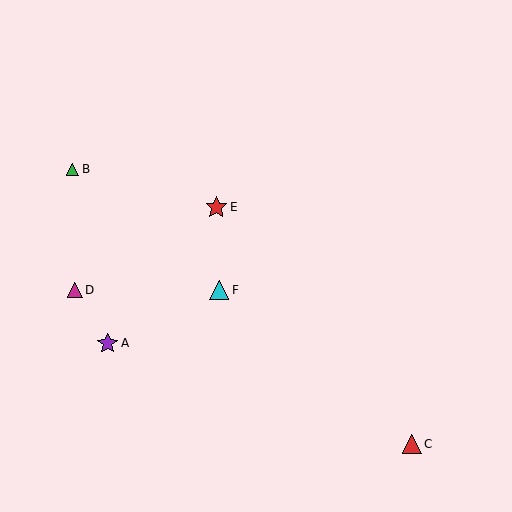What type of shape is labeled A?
Shape A is a purple star.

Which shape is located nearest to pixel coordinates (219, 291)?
The cyan triangle (labeled F) at (219, 290) is nearest to that location.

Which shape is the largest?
The red star (labeled E) is the largest.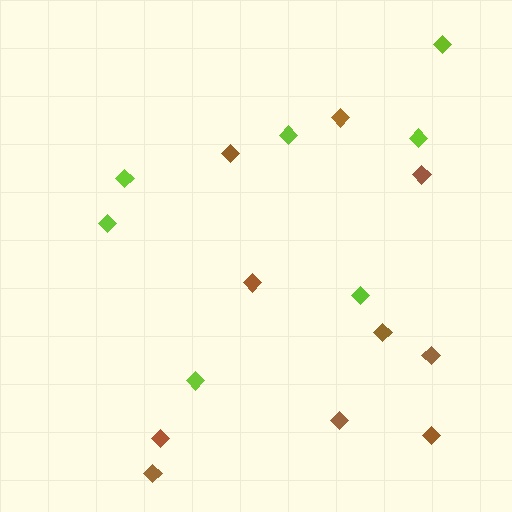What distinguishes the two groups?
There are 2 groups: one group of brown diamonds (10) and one group of lime diamonds (7).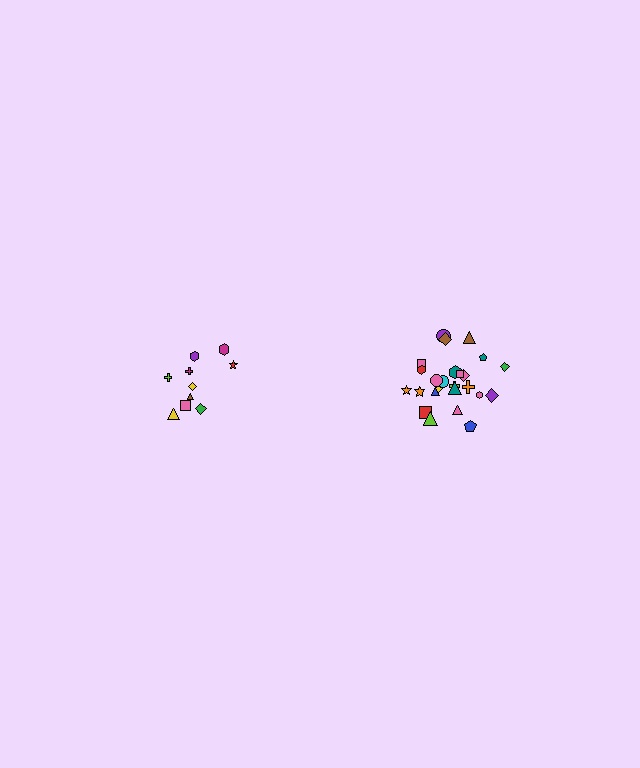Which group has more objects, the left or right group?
The right group.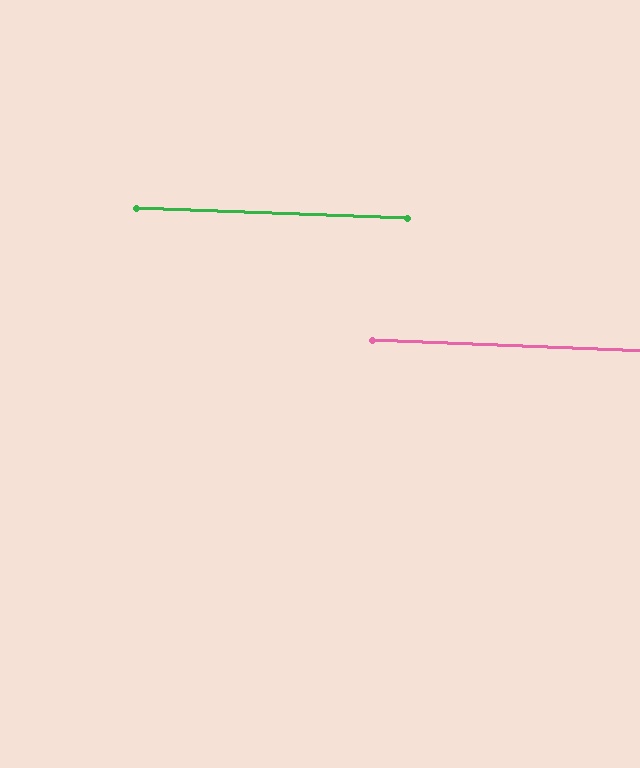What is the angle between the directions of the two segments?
Approximately 0 degrees.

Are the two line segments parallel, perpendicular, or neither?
Parallel — their directions differ by only 0.3°.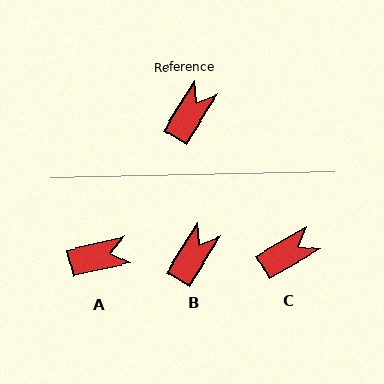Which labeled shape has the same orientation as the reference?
B.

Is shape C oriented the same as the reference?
No, it is off by about 28 degrees.